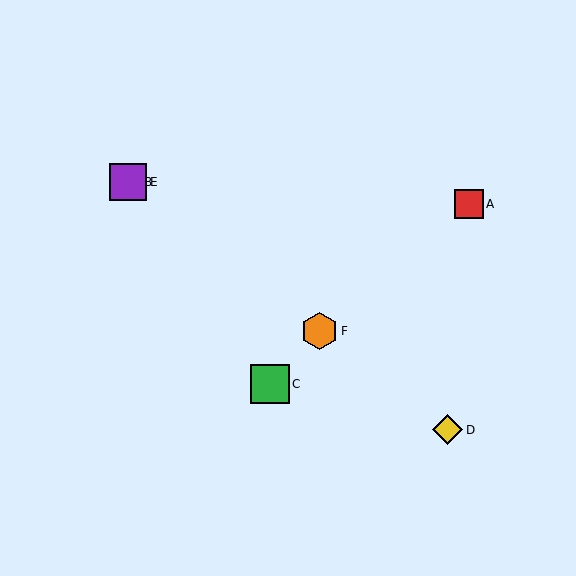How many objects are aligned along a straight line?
4 objects (B, D, E, F) are aligned along a straight line.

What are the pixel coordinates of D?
Object D is at (447, 430).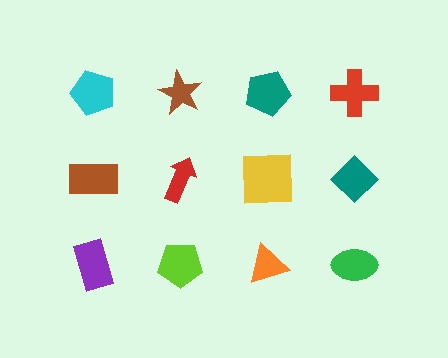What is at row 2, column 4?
A teal diamond.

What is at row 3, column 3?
An orange triangle.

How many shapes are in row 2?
4 shapes.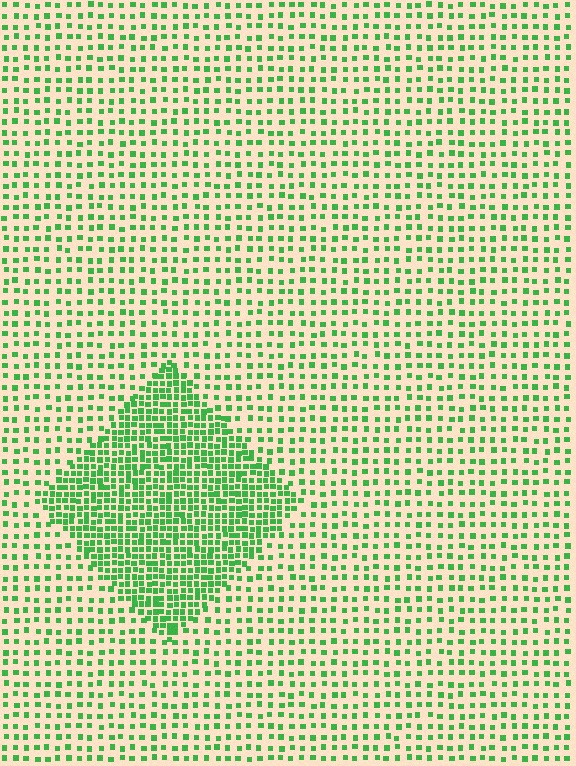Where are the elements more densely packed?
The elements are more densely packed inside the diamond boundary.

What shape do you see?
I see a diamond.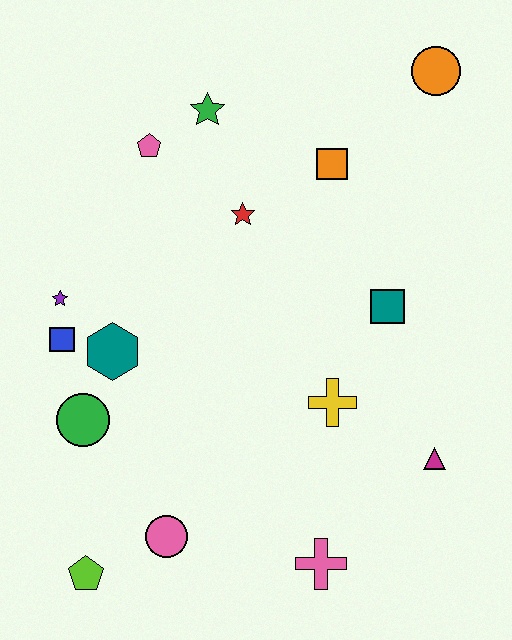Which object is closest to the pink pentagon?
The green star is closest to the pink pentagon.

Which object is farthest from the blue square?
The orange circle is farthest from the blue square.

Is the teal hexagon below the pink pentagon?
Yes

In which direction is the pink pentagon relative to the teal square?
The pink pentagon is to the left of the teal square.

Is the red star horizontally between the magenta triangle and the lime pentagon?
Yes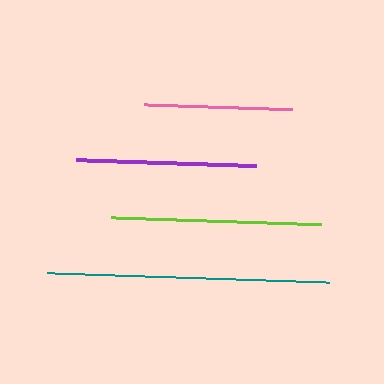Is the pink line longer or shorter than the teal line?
The teal line is longer than the pink line.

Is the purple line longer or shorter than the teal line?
The teal line is longer than the purple line.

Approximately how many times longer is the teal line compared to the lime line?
The teal line is approximately 1.3 times the length of the lime line.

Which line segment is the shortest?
The pink line is the shortest at approximately 147 pixels.